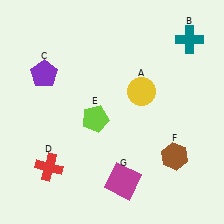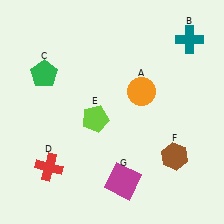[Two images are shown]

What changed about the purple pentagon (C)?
In Image 1, C is purple. In Image 2, it changed to green.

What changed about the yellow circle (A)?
In Image 1, A is yellow. In Image 2, it changed to orange.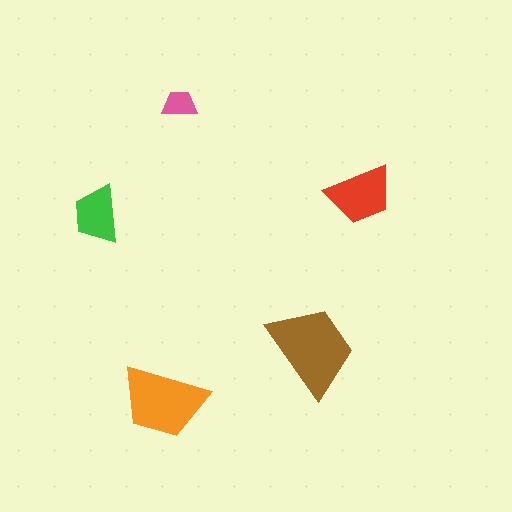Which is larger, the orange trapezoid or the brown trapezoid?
The brown one.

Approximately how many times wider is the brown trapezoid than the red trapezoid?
About 1.5 times wider.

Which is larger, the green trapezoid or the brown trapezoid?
The brown one.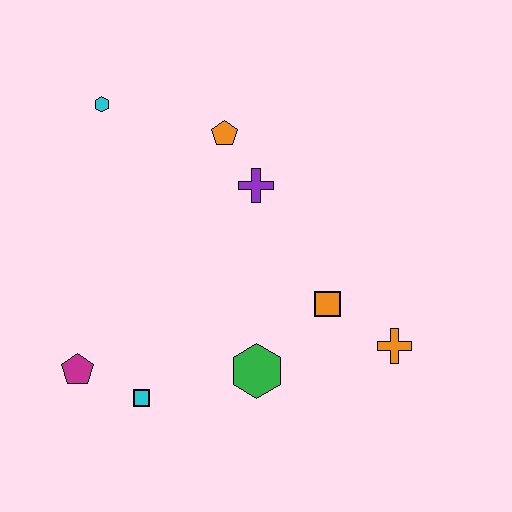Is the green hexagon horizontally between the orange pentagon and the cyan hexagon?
No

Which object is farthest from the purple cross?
The magenta pentagon is farthest from the purple cross.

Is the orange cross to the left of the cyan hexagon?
No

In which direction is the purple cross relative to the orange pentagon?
The purple cross is below the orange pentagon.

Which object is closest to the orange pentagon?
The purple cross is closest to the orange pentagon.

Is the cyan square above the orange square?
No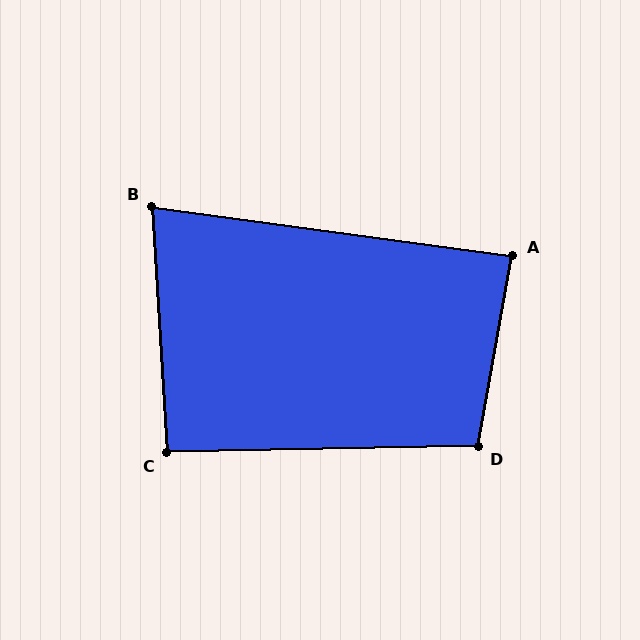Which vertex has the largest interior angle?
D, at approximately 101 degrees.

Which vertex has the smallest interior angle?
B, at approximately 79 degrees.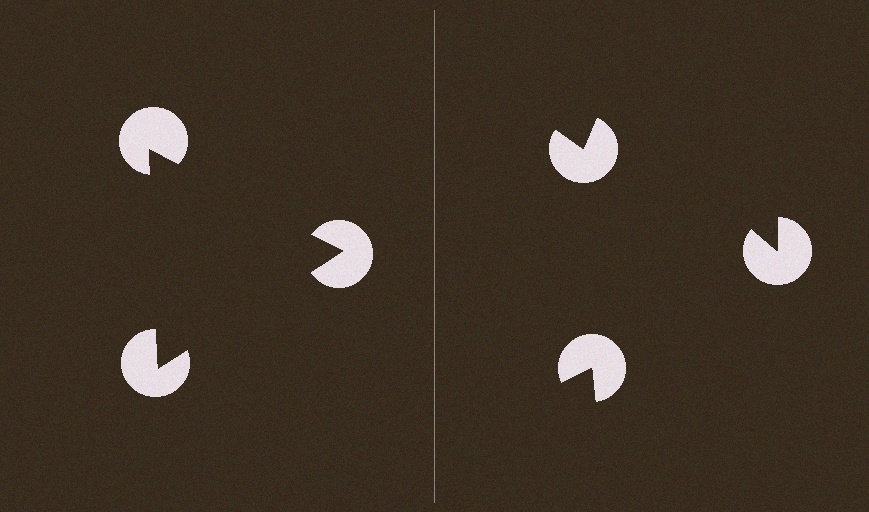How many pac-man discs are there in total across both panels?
6 — 3 on each side.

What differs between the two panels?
The pac-man discs are positioned identically on both sides; only the wedge orientations differ. On the left they align to a triangle; on the right they are misaligned.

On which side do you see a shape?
An illusory triangle appears on the left side. On the right side the wedge cuts are rotated, so no coherent shape forms.